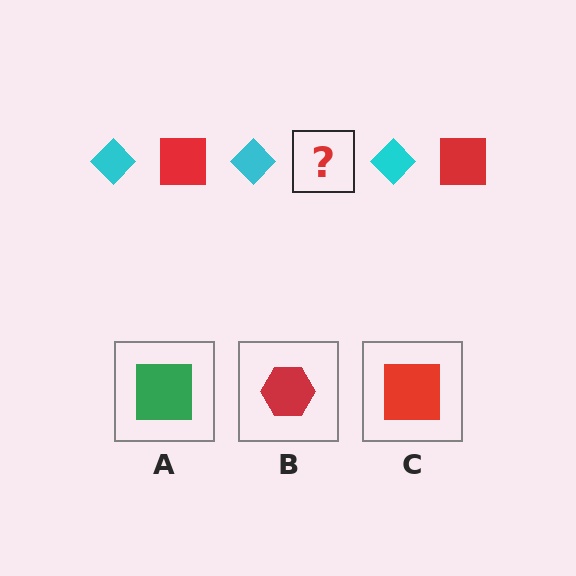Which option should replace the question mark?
Option C.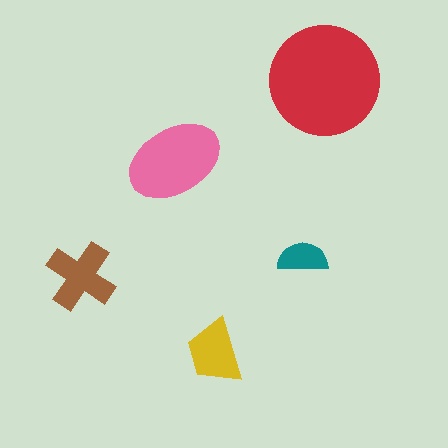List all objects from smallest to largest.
The teal semicircle, the yellow trapezoid, the brown cross, the pink ellipse, the red circle.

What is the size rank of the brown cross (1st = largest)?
3rd.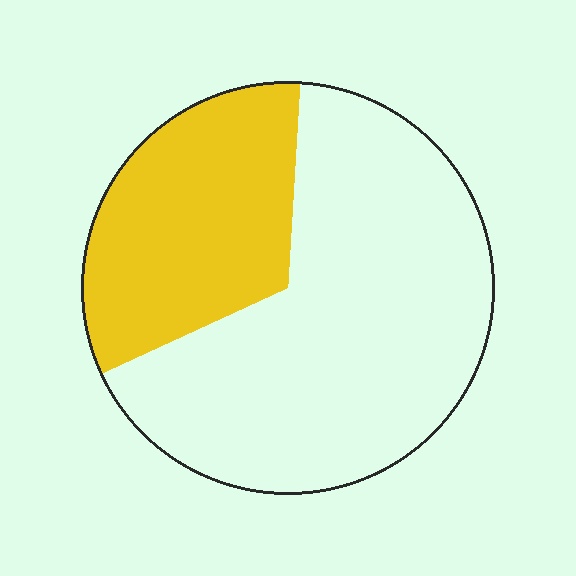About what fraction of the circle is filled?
About one third (1/3).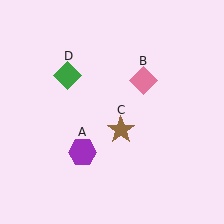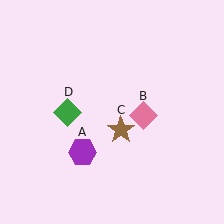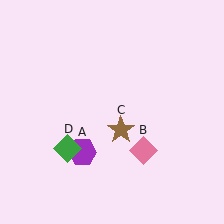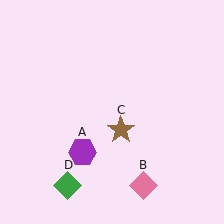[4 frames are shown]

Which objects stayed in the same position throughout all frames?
Purple hexagon (object A) and brown star (object C) remained stationary.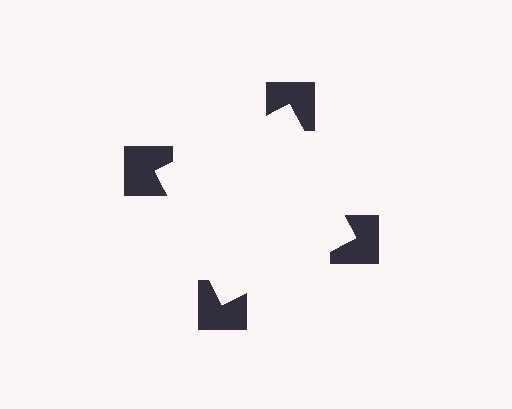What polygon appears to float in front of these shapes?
An illusory square — its edges are inferred from the aligned wedge cuts in the notched squares, not physically drawn.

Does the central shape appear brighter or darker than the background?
It typically appears slightly brighter than the background, even though no actual brightness change is drawn.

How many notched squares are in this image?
There are 4 — one at each vertex of the illusory square.